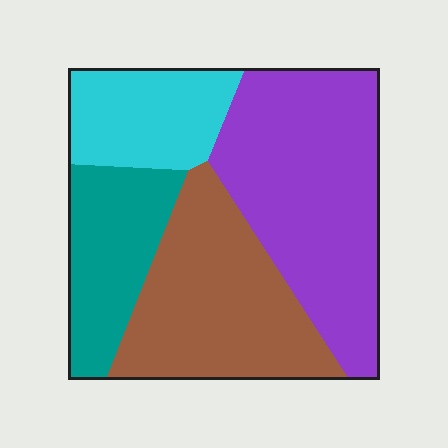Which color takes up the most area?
Purple, at roughly 35%.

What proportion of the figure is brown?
Brown covers roughly 30% of the figure.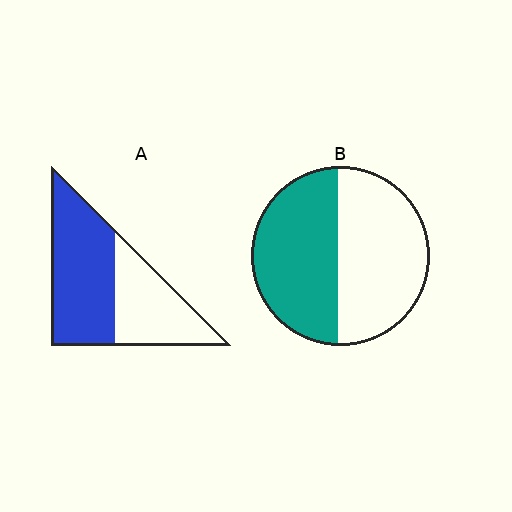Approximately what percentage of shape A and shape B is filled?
A is approximately 60% and B is approximately 50%.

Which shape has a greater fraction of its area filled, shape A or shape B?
Shape A.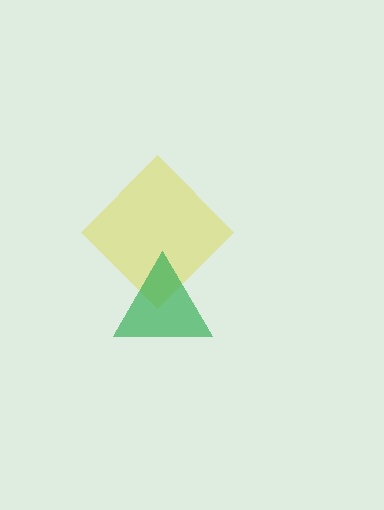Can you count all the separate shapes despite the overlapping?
Yes, there are 2 separate shapes.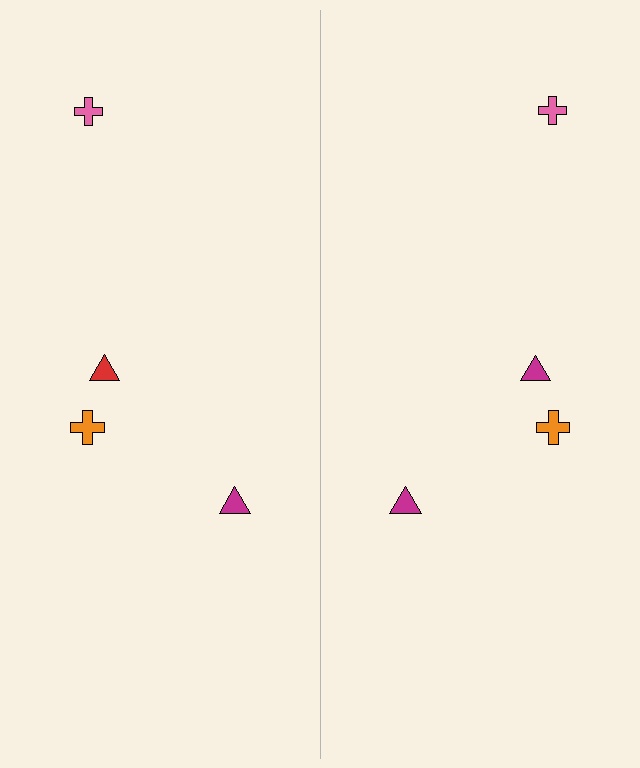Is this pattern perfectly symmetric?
No, the pattern is not perfectly symmetric. The magenta triangle on the right side breaks the symmetry — its mirror counterpart is red.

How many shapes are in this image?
There are 8 shapes in this image.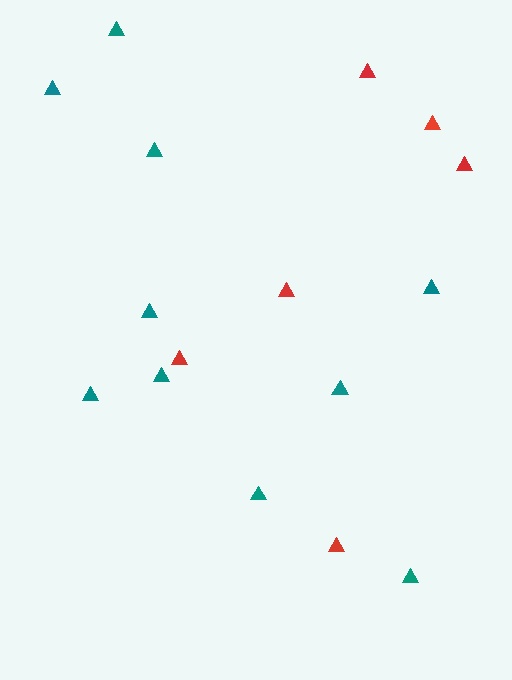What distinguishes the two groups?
There are 2 groups: one group of red triangles (6) and one group of teal triangles (10).